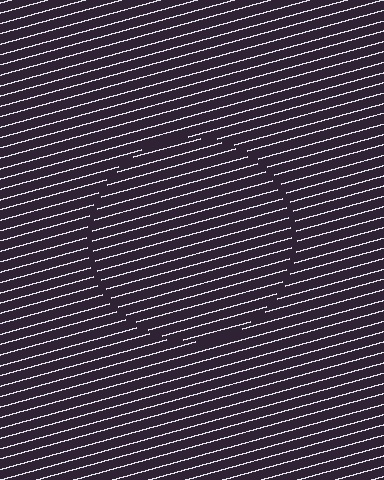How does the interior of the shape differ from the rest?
The interior of the shape contains the same grating, shifted by half a period — the contour is defined by the phase discontinuity where line-ends from the inner and outer gratings abut.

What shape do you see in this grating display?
An illusory circle. The interior of the shape contains the same grating, shifted by half a period — the contour is defined by the phase discontinuity where line-ends from the inner and outer gratings abut.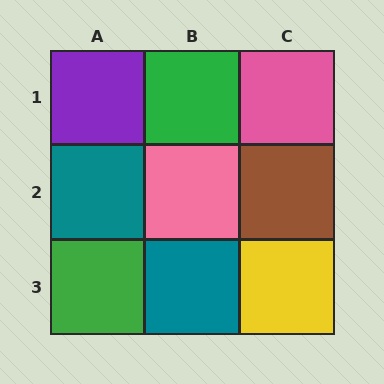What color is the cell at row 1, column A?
Purple.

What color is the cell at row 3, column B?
Teal.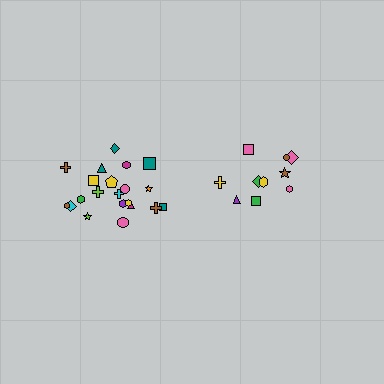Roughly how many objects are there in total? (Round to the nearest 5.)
Roughly 30 objects in total.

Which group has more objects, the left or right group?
The left group.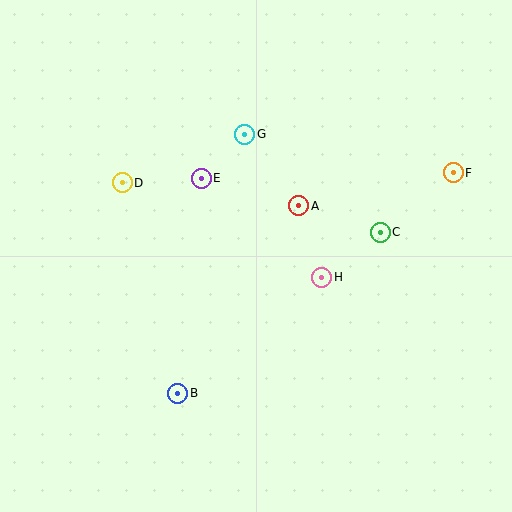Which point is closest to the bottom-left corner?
Point B is closest to the bottom-left corner.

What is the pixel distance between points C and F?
The distance between C and F is 94 pixels.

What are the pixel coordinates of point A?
Point A is at (299, 206).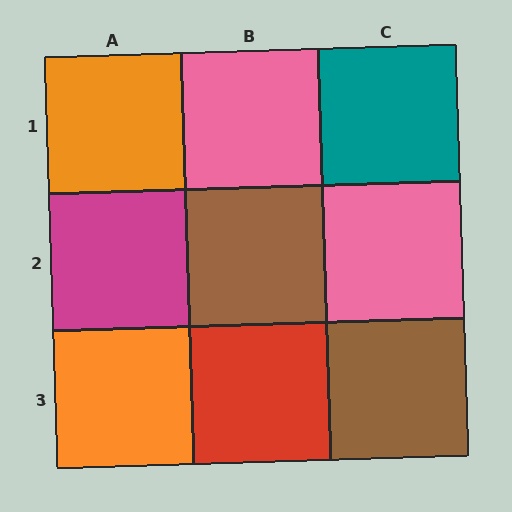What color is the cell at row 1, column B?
Pink.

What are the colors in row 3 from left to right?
Orange, red, brown.